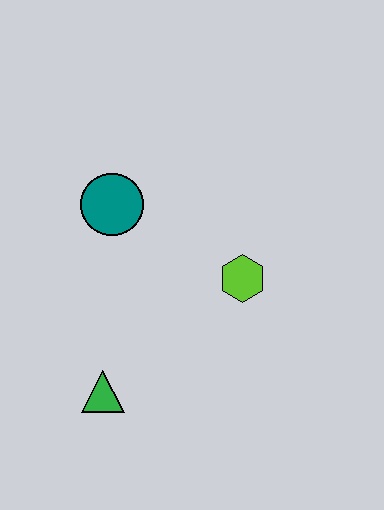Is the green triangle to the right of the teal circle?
No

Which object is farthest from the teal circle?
The green triangle is farthest from the teal circle.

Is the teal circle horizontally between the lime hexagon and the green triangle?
Yes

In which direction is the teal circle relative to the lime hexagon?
The teal circle is to the left of the lime hexagon.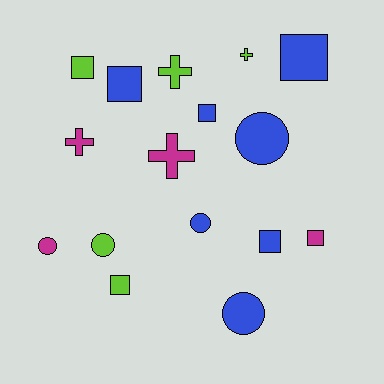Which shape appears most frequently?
Square, with 7 objects.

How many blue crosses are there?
There are no blue crosses.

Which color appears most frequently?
Blue, with 7 objects.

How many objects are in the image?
There are 16 objects.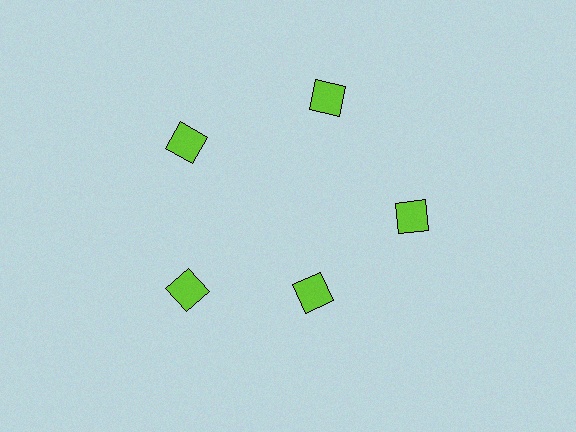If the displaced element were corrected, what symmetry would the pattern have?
It would have 5-fold rotational symmetry — the pattern would map onto itself every 72 degrees.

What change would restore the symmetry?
The symmetry would be restored by moving it outward, back onto the ring so that all 5 squares sit at equal angles and equal distance from the center.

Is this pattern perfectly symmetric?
No. The 5 lime squares are arranged in a ring, but one element near the 5 o'clock position is pulled inward toward the center, breaking the 5-fold rotational symmetry.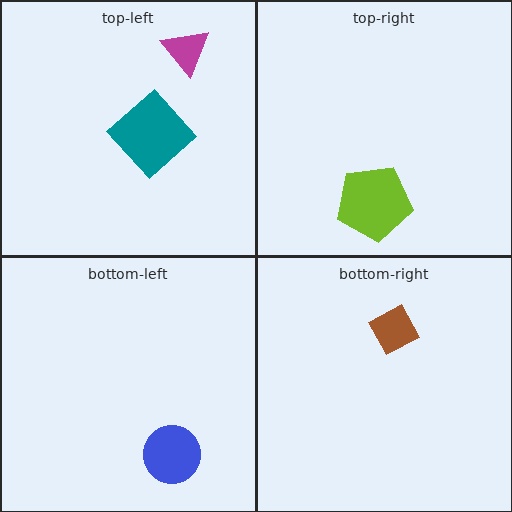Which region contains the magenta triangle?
The top-left region.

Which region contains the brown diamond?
The bottom-right region.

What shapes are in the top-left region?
The teal diamond, the magenta triangle.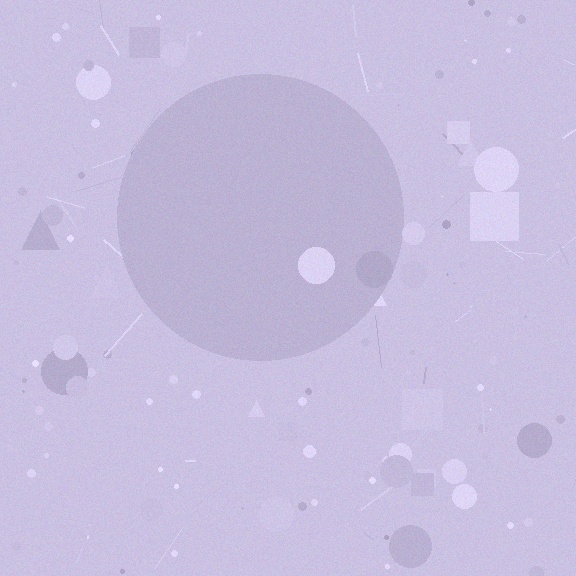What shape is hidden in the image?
A circle is hidden in the image.